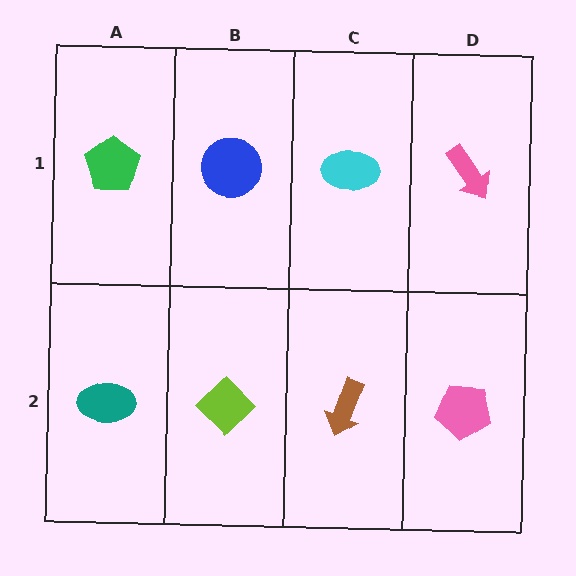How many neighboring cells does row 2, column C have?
3.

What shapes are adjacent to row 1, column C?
A brown arrow (row 2, column C), a blue circle (row 1, column B), a pink arrow (row 1, column D).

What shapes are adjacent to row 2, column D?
A pink arrow (row 1, column D), a brown arrow (row 2, column C).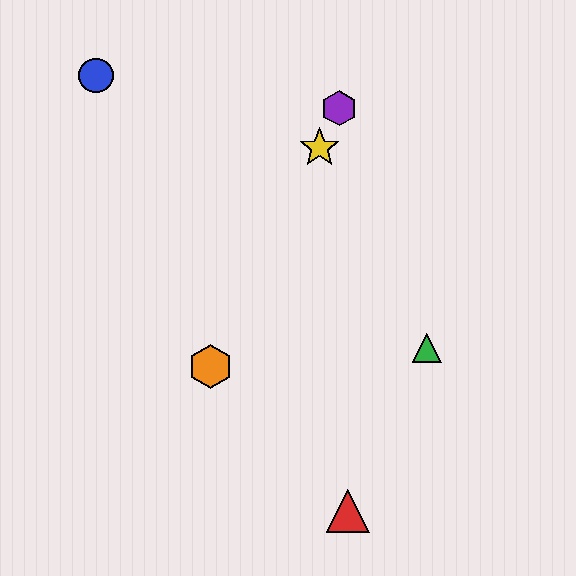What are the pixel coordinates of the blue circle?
The blue circle is at (96, 75).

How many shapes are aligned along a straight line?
3 shapes (the yellow star, the purple hexagon, the orange hexagon) are aligned along a straight line.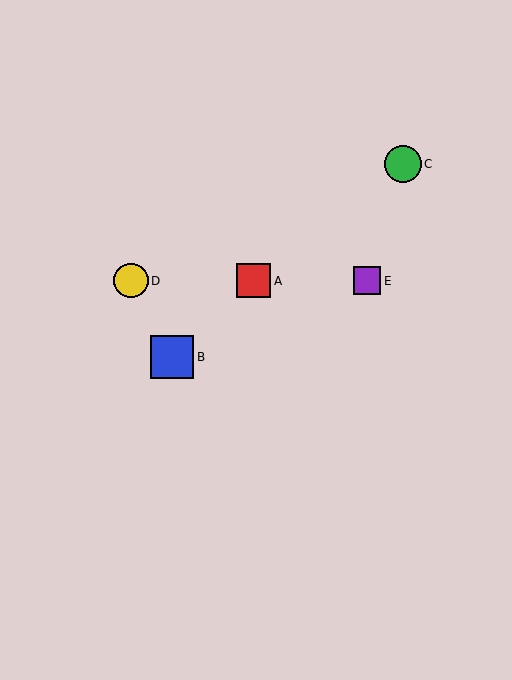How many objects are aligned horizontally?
3 objects (A, D, E) are aligned horizontally.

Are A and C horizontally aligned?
No, A is at y≈281 and C is at y≈164.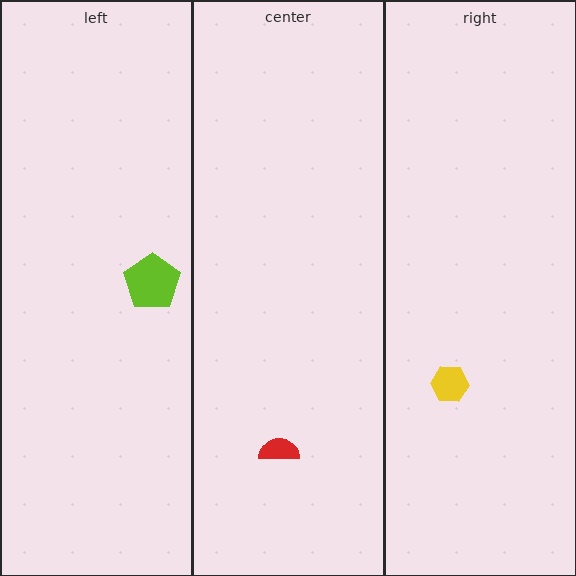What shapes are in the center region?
The red semicircle.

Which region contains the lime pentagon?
The left region.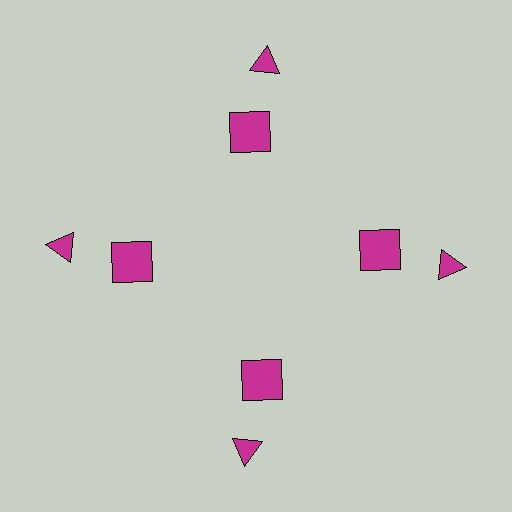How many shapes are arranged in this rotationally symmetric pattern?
There are 8 shapes, arranged in 4 groups of 2.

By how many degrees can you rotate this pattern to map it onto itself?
The pattern maps onto itself every 90 degrees of rotation.